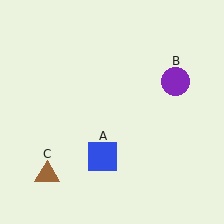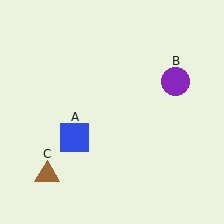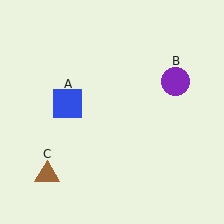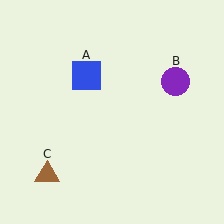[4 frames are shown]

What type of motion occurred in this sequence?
The blue square (object A) rotated clockwise around the center of the scene.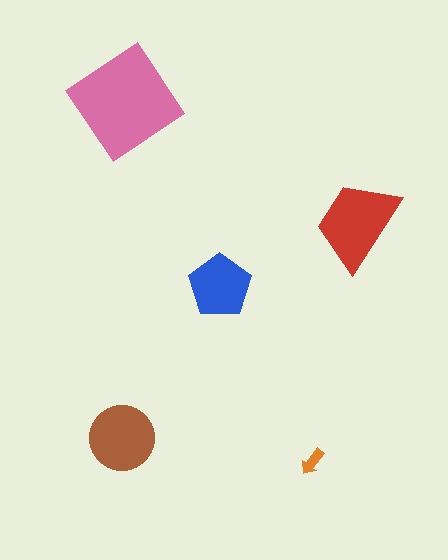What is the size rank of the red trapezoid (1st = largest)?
2nd.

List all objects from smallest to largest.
The orange arrow, the blue pentagon, the brown circle, the red trapezoid, the pink diamond.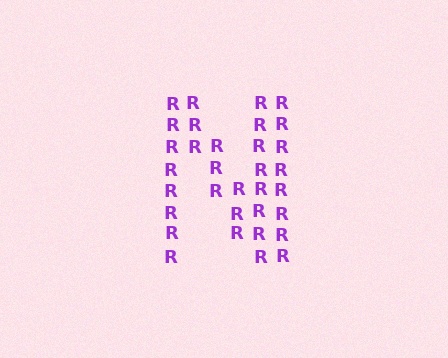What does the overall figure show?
The overall figure shows the letter N.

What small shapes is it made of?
It is made of small letter R's.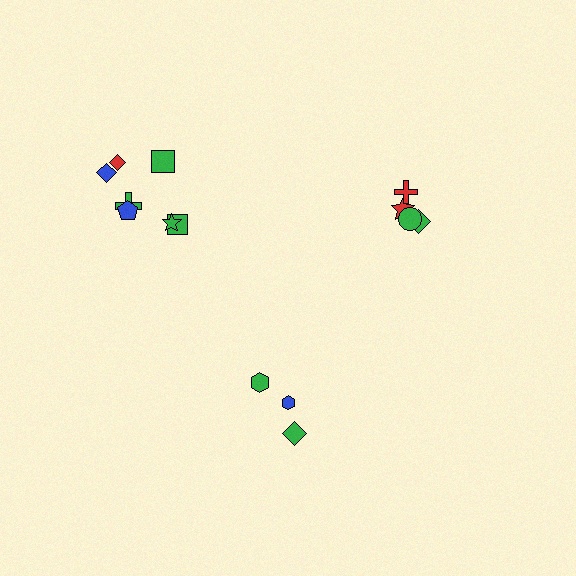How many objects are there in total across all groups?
There are 14 objects.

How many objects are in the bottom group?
There are 3 objects.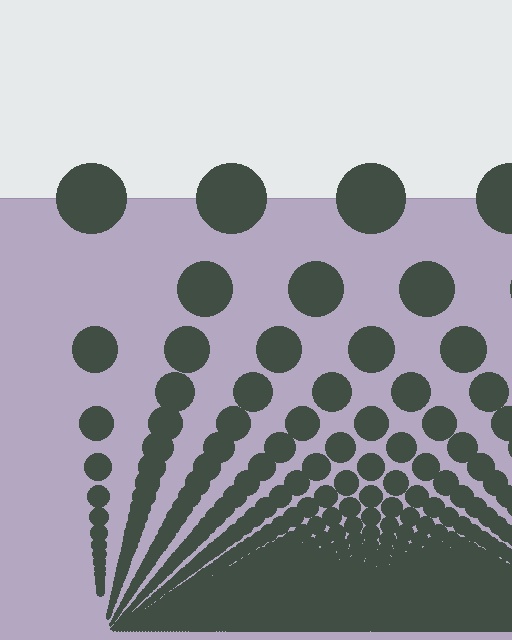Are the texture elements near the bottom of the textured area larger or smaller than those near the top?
Smaller. The gradient is inverted — elements near the bottom are smaller and denser.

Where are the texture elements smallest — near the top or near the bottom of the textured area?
Near the bottom.